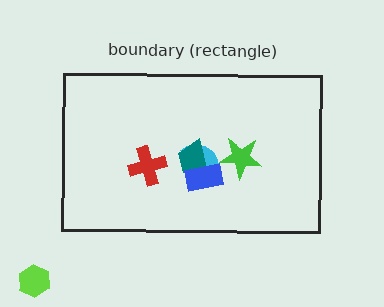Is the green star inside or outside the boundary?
Inside.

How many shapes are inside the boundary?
5 inside, 1 outside.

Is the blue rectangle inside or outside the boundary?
Inside.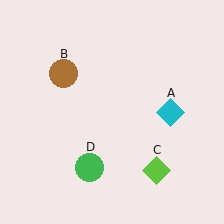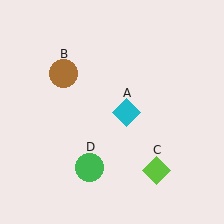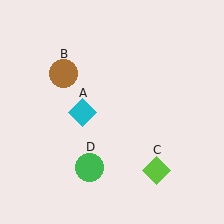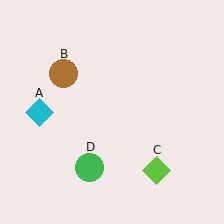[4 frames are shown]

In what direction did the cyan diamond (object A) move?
The cyan diamond (object A) moved left.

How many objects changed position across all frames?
1 object changed position: cyan diamond (object A).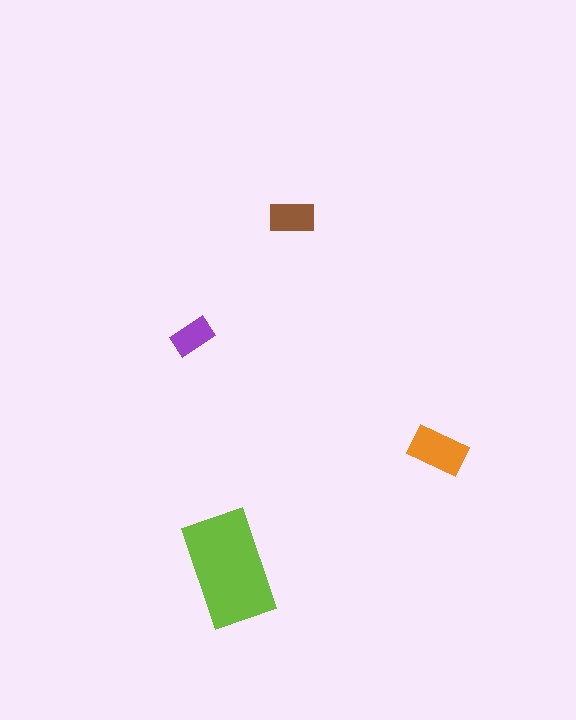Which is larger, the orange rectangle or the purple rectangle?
The orange one.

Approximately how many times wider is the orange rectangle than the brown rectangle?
About 1.5 times wider.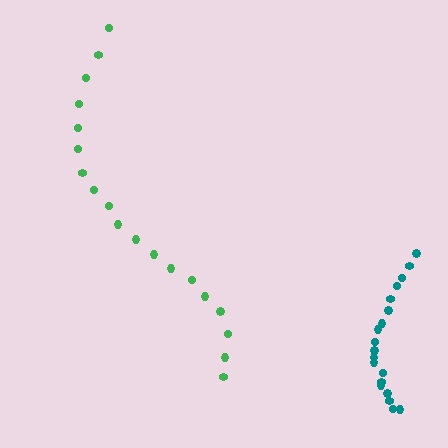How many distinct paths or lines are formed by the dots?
There are 2 distinct paths.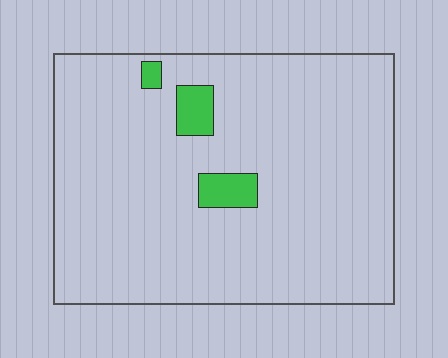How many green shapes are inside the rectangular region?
3.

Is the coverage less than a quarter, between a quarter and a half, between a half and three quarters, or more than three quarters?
Less than a quarter.